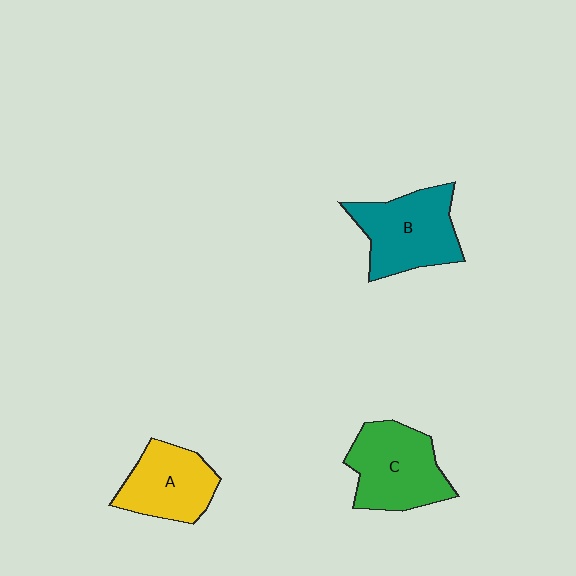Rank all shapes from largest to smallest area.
From largest to smallest: B (teal), C (green), A (yellow).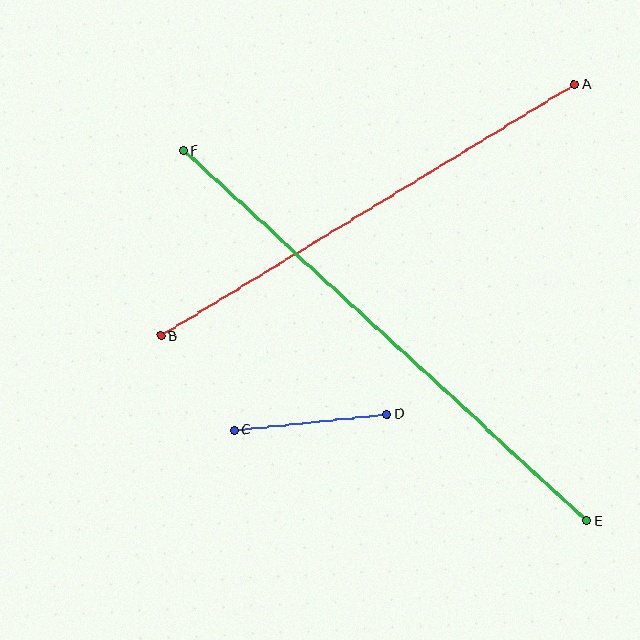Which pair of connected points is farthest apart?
Points E and F are farthest apart.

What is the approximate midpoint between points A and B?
The midpoint is at approximately (368, 210) pixels.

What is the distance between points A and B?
The distance is approximately 484 pixels.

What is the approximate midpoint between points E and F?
The midpoint is at approximately (385, 336) pixels.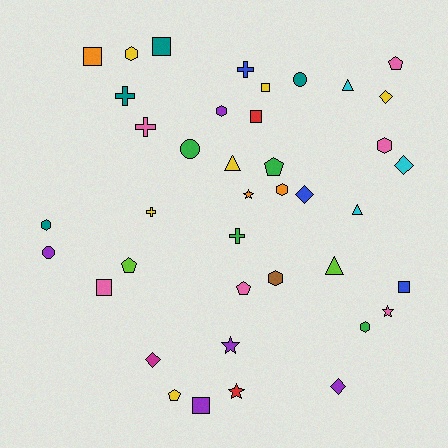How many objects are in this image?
There are 40 objects.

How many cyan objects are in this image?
There are 3 cyan objects.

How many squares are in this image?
There are 7 squares.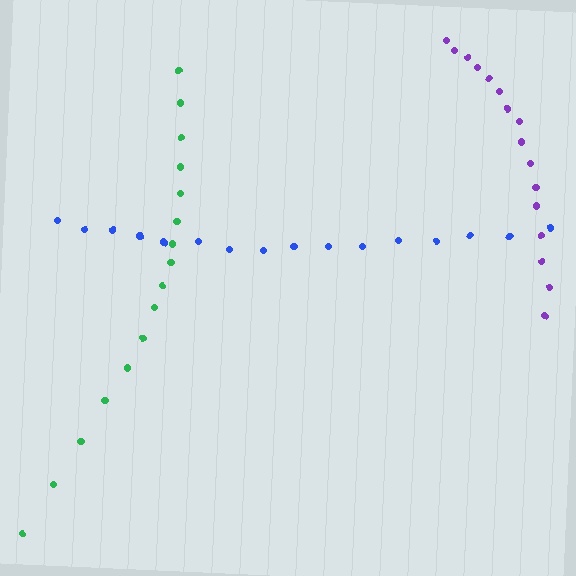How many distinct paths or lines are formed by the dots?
There are 3 distinct paths.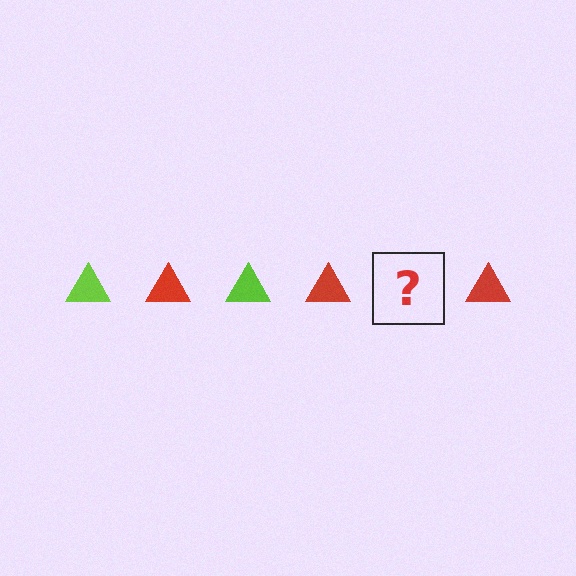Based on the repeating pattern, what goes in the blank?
The blank should be a lime triangle.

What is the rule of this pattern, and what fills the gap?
The rule is that the pattern cycles through lime, red triangles. The gap should be filled with a lime triangle.